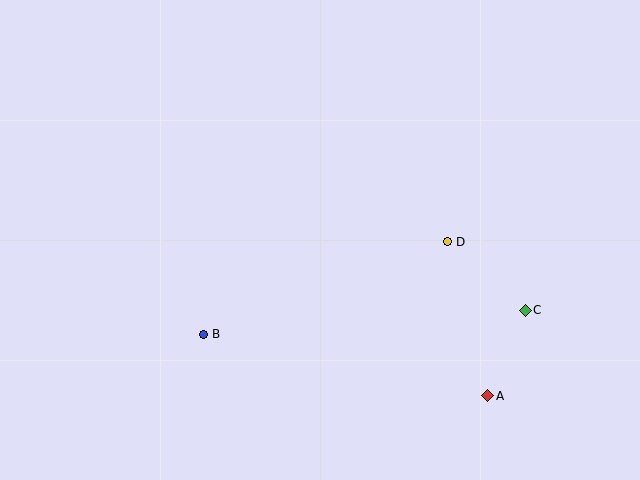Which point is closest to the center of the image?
Point D at (448, 242) is closest to the center.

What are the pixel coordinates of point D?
Point D is at (448, 242).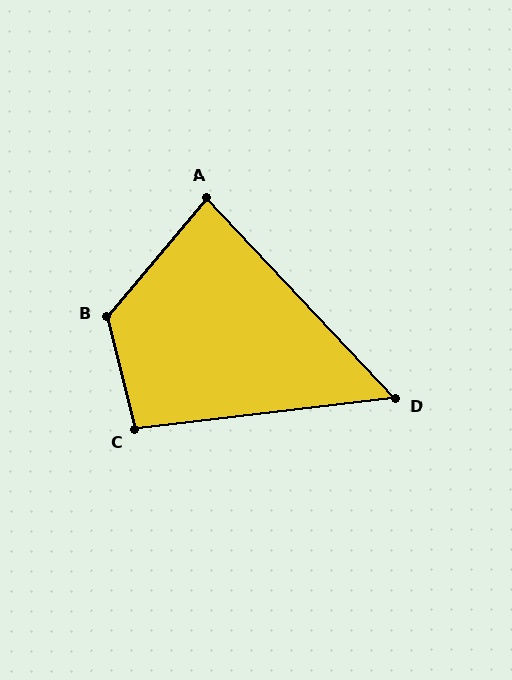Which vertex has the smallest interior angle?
D, at approximately 54 degrees.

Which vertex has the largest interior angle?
B, at approximately 126 degrees.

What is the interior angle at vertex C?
Approximately 97 degrees (obtuse).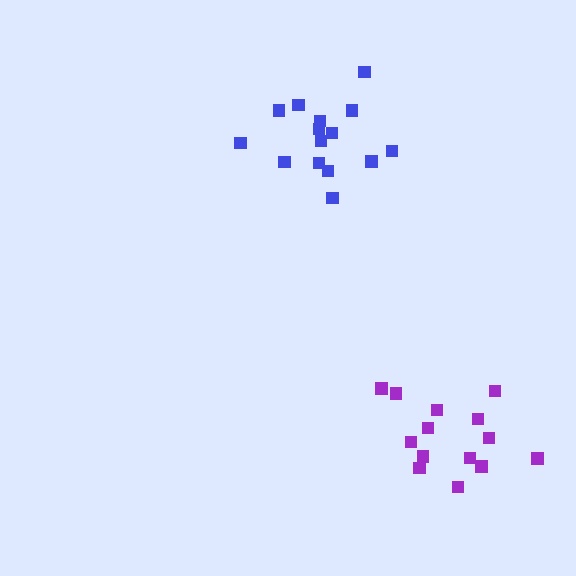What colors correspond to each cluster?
The clusters are colored: purple, blue.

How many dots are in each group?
Group 1: 14 dots, Group 2: 15 dots (29 total).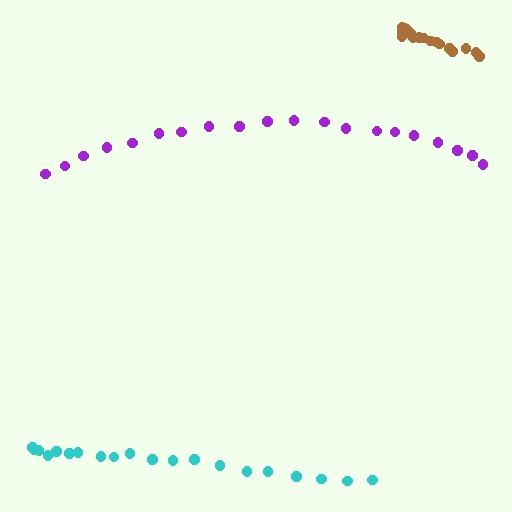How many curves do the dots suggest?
There are 3 distinct paths.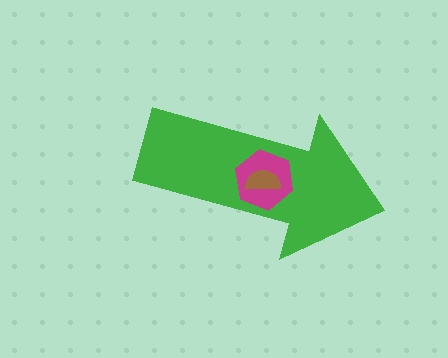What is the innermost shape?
The brown semicircle.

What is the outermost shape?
The green arrow.